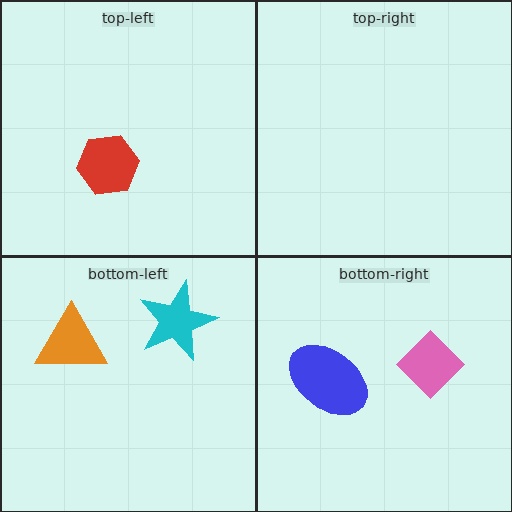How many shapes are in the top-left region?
1.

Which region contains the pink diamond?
The bottom-right region.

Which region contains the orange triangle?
The bottom-left region.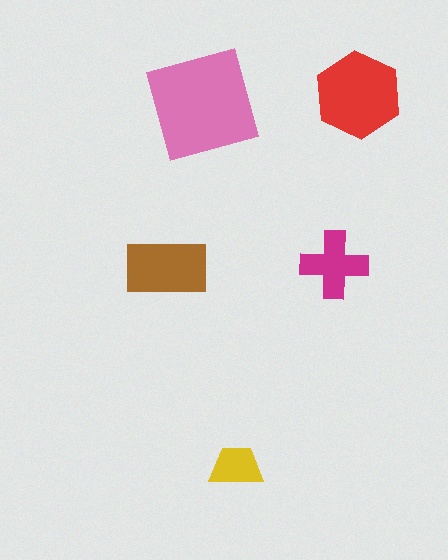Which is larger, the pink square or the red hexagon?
The pink square.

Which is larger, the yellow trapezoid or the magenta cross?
The magenta cross.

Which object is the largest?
The pink square.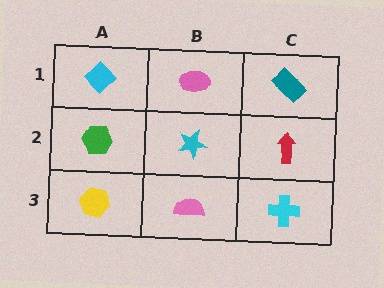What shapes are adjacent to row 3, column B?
A cyan star (row 2, column B), a yellow hexagon (row 3, column A), a cyan cross (row 3, column C).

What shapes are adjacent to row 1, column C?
A red arrow (row 2, column C), a pink ellipse (row 1, column B).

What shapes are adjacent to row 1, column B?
A cyan star (row 2, column B), a cyan diamond (row 1, column A), a teal rectangle (row 1, column C).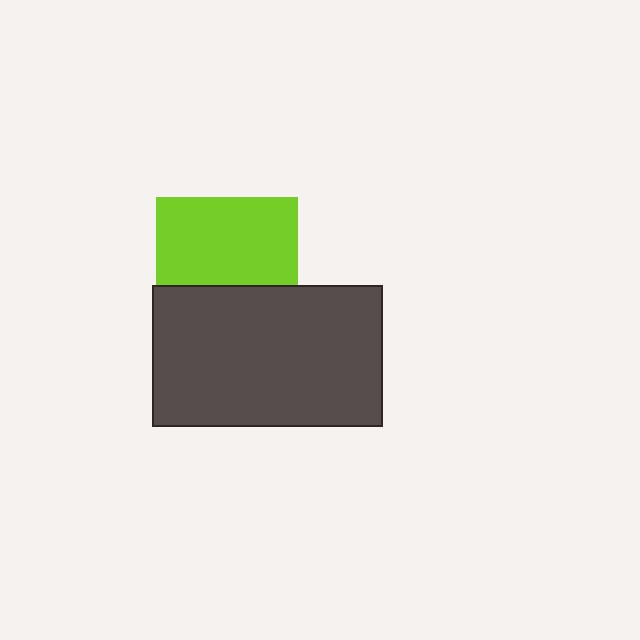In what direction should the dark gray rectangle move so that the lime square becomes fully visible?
The dark gray rectangle should move down. That is the shortest direction to clear the overlap and leave the lime square fully visible.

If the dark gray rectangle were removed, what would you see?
You would see the complete lime square.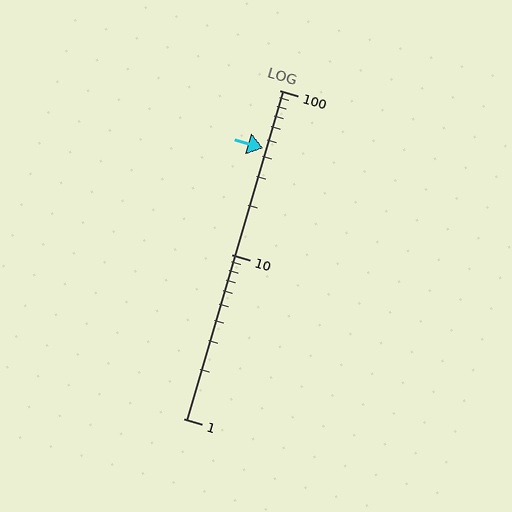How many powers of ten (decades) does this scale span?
The scale spans 2 decades, from 1 to 100.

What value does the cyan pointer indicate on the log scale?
The pointer indicates approximately 44.